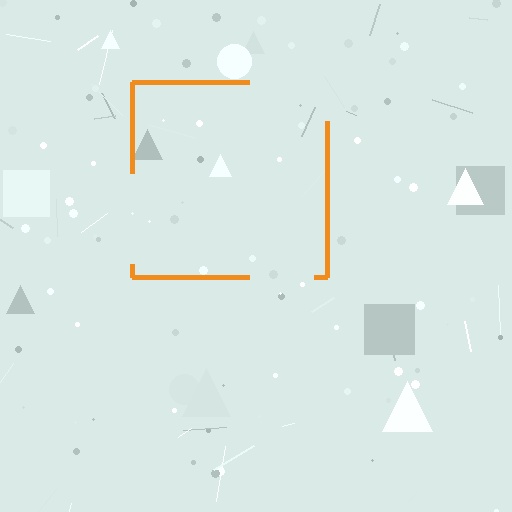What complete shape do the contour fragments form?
The contour fragments form a square.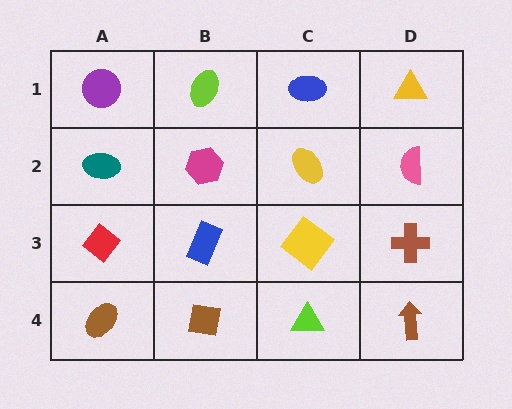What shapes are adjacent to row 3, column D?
A pink semicircle (row 2, column D), a brown arrow (row 4, column D), a yellow diamond (row 3, column C).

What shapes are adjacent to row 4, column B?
A blue rectangle (row 3, column B), a brown ellipse (row 4, column A), a lime triangle (row 4, column C).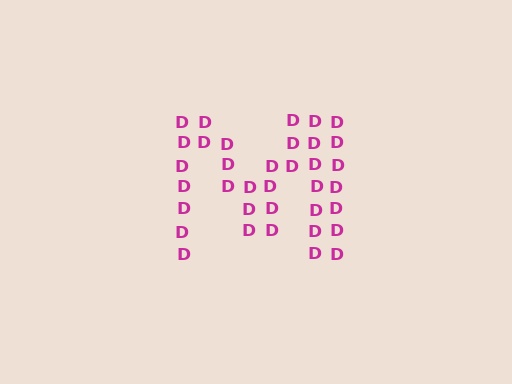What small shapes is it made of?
It is made of small letter D's.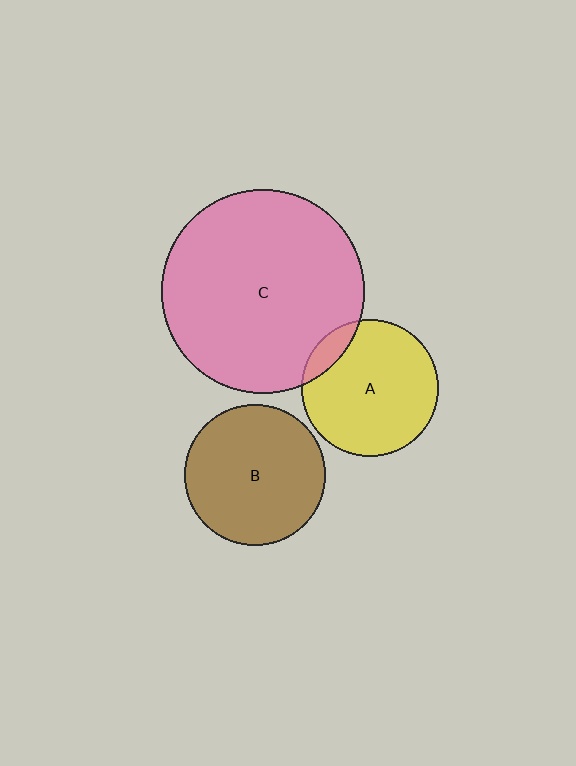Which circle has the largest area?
Circle C (pink).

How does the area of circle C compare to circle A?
Approximately 2.2 times.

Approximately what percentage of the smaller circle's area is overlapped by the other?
Approximately 10%.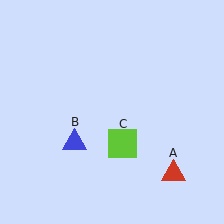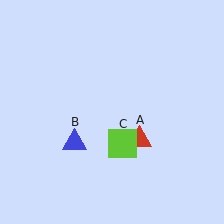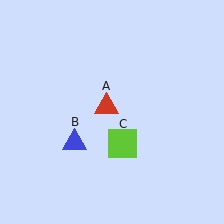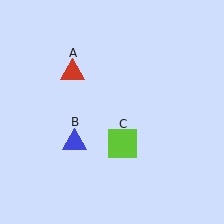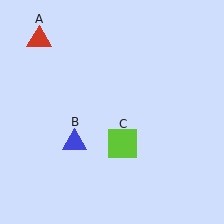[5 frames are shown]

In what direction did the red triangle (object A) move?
The red triangle (object A) moved up and to the left.